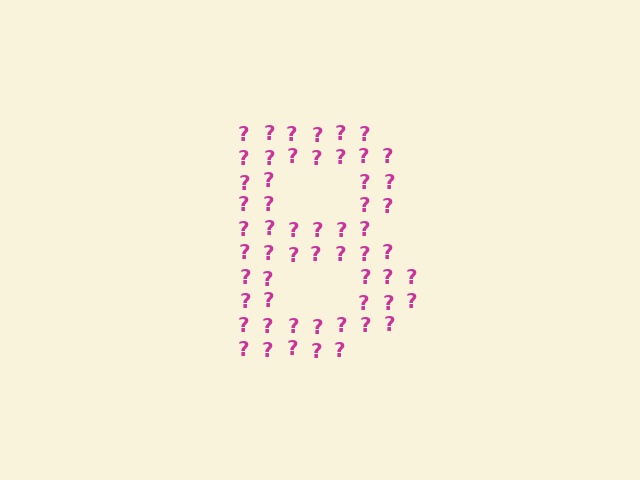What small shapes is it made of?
It is made of small question marks.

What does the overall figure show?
The overall figure shows the letter B.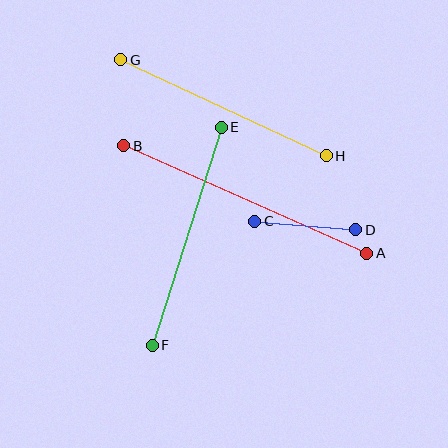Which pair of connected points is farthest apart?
Points A and B are farthest apart.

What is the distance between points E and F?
The distance is approximately 229 pixels.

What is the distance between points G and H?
The distance is approximately 227 pixels.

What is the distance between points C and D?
The distance is approximately 101 pixels.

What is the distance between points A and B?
The distance is approximately 266 pixels.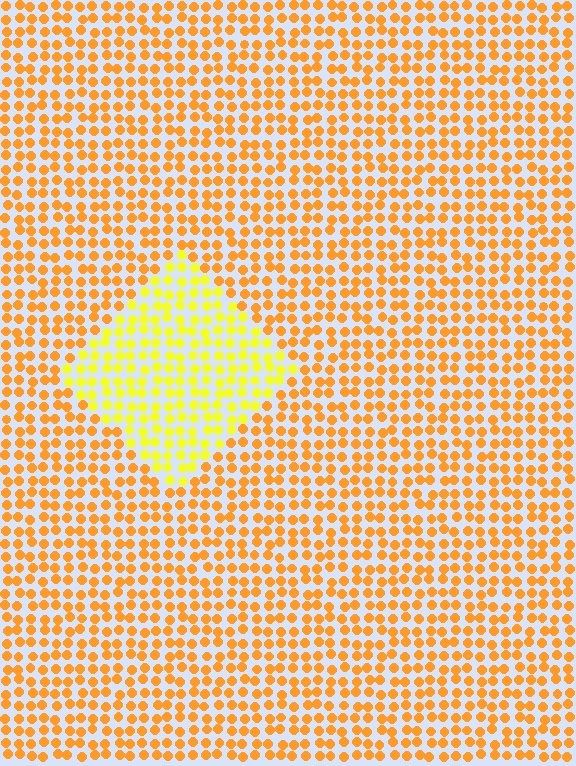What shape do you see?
I see a diamond.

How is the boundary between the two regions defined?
The boundary is defined purely by a slight shift in hue (about 31 degrees). Spacing, size, and orientation are identical on both sides.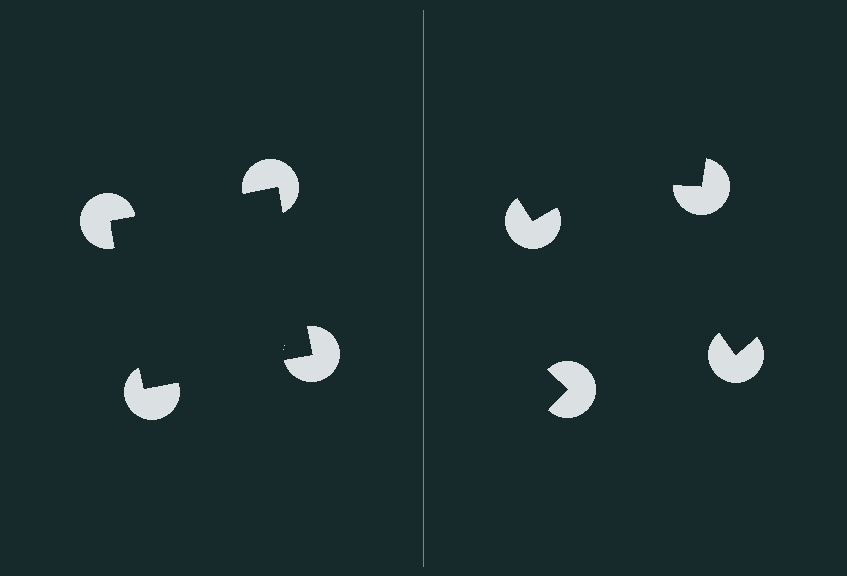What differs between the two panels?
The pac-man discs are positioned identically on both sides; only the wedge orientations differ. On the left they align to a square; on the right they are misaligned.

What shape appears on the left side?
An illusory square.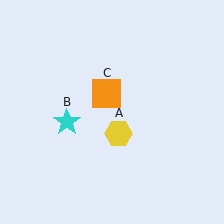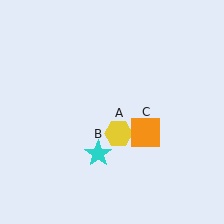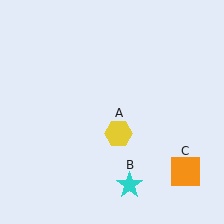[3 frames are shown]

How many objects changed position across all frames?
2 objects changed position: cyan star (object B), orange square (object C).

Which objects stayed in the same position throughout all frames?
Yellow hexagon (object A) remained stationary.